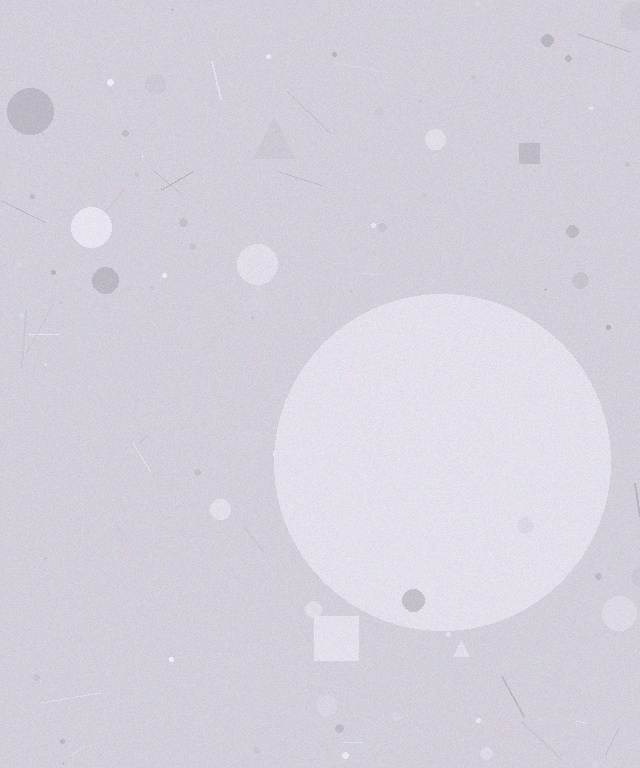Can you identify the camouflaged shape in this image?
The camouflaged shape is a circle.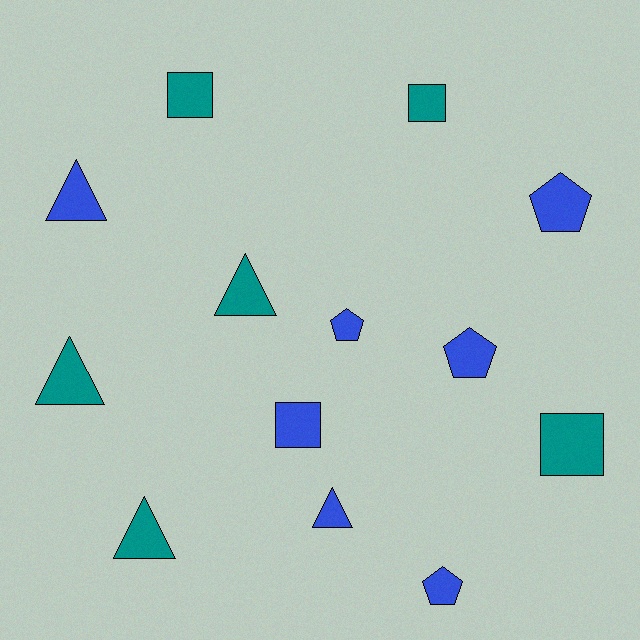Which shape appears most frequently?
Triangle, with 5 objects.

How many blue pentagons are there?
There are 4 blue pentagons.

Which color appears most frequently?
Blue, with 7 objects.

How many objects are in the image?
There are 13 objects.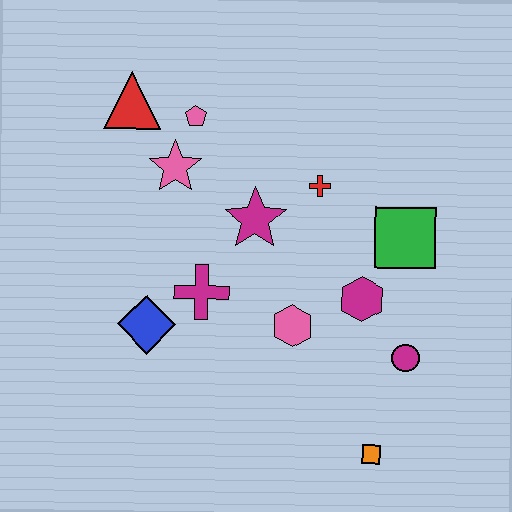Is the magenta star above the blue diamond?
Yes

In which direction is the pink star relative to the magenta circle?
The pink star is to the left of the magenta circle.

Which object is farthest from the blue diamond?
The green square is farthest from the blue diamond.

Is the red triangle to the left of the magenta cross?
Yes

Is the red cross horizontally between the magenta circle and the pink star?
Yes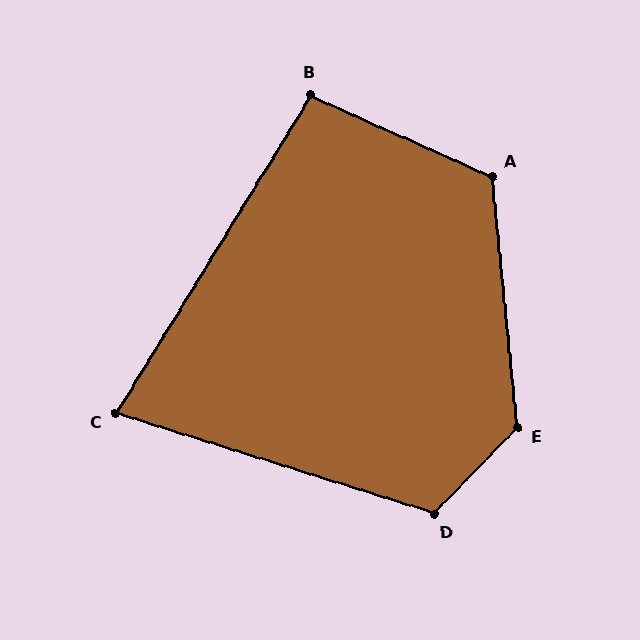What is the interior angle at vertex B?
Approximately 97 degrees (obtuse).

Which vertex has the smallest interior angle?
C, at approximately 76 degrees.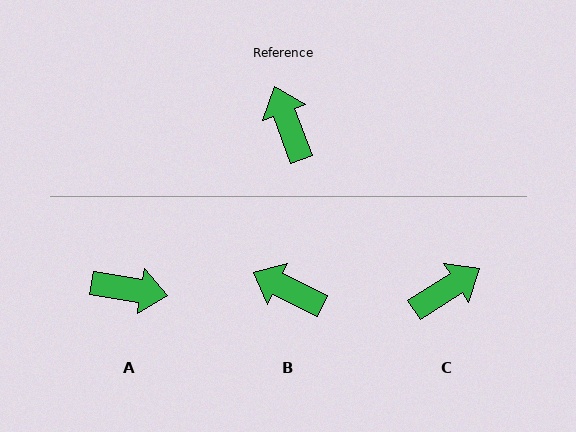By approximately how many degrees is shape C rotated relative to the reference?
Approximately 78 degrees clockwise.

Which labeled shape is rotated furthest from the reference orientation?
A, about 120 degrees away.